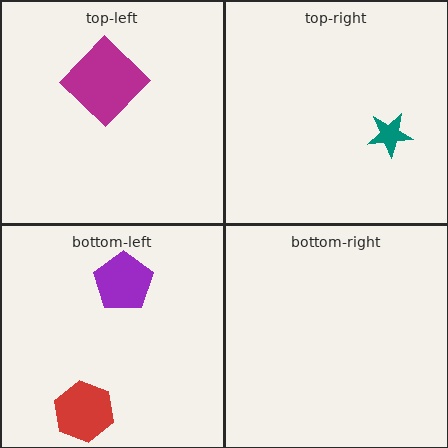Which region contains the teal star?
The top-right region.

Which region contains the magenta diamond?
The top-left region.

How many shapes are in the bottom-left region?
2.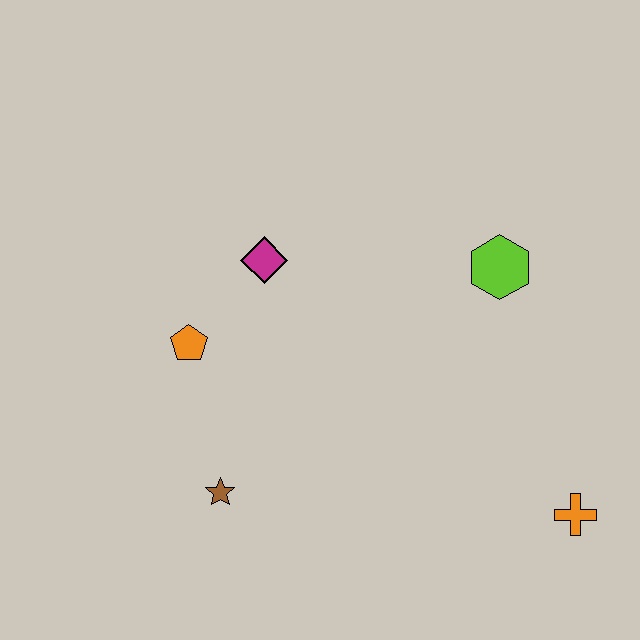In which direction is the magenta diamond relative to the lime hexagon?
The magenta diamond is to the left of the lime hexagon.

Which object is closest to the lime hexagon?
The magenta diamond is closest to the lime hexagon.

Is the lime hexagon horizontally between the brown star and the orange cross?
Yes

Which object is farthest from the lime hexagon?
The brown star is farthest from the lime hexagon.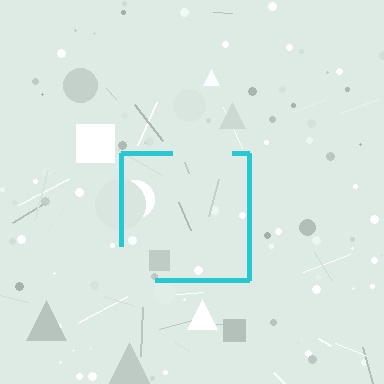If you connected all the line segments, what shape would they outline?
They would outline a square.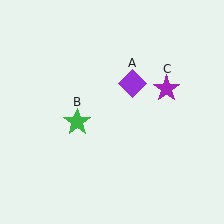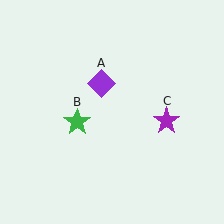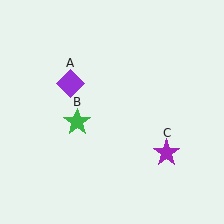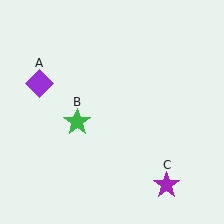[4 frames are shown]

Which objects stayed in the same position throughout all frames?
Green star (object B) remained stationary.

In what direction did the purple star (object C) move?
The purple star (object C) moved down.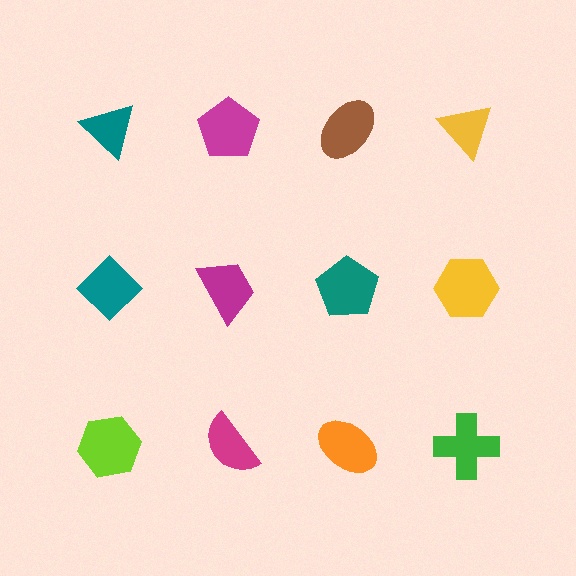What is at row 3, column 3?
An orange ellipse.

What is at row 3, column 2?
A magenta semicircle.